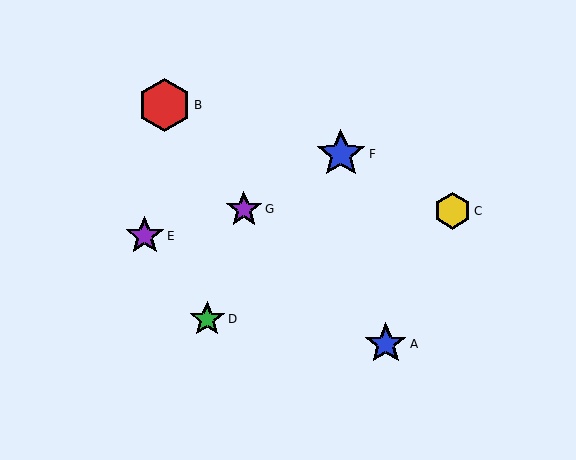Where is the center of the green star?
The center of the green star is at (207, 319).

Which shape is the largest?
The red hexagon (labeled B) is the largest.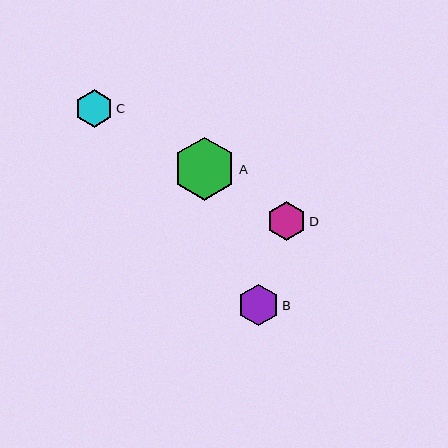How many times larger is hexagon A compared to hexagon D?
Hexagon A is approximately 1.6 times the size of hexagon D.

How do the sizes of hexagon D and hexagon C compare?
Hexagon D and hexagon C are approximately the same size.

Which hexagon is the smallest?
Hexagon C is the smallest with a size of approximately 37 pixels.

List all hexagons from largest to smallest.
From largest to smallest: A, B, D, C.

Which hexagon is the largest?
Hexagon A is the largest with a size of approximately 63 pixels.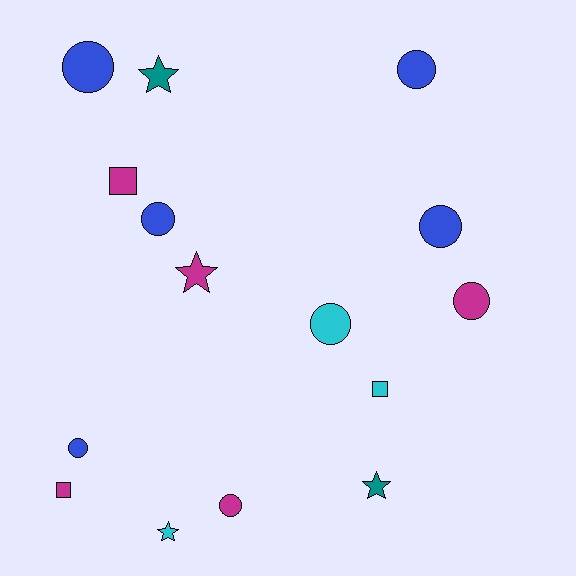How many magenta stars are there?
There is 1 magenta star.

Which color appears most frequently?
Magenta, with 5 objects.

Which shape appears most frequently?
Circle, with 8 objects.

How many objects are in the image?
There are 15 objects.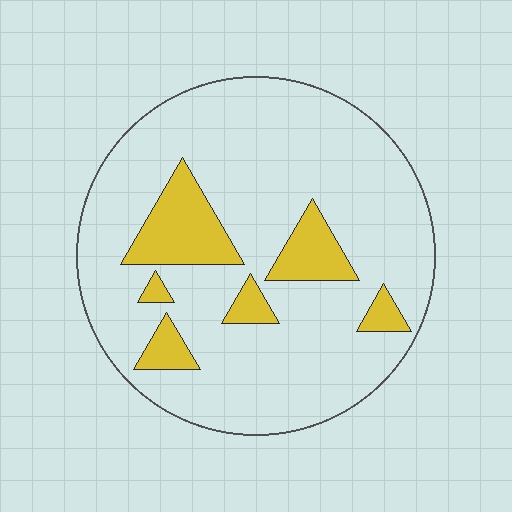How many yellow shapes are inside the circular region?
6.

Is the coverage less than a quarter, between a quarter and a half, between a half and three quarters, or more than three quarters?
Less than a quarter.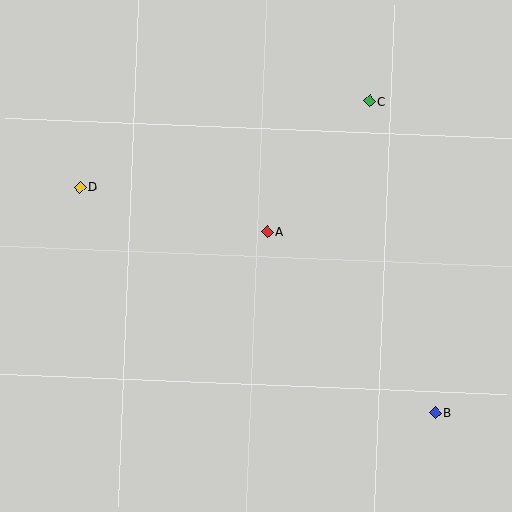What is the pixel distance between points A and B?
The distance between A and B is 247 pixels.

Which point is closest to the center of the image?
Point A at (267, 232) is closest to the center.